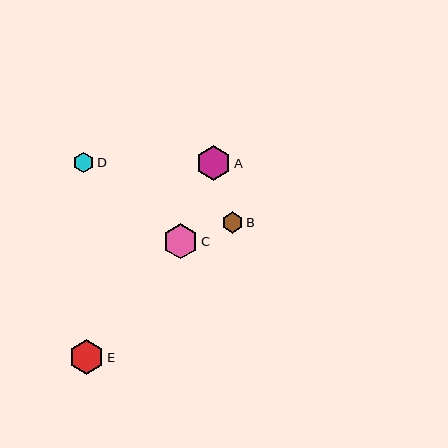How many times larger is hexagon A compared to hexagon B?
Hexagon A is approximately 1.6 times the size of hexagon B.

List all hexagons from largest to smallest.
From largest to smallest: C, A, E, B, D.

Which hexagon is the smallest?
Hexagon D is the smallest with a size of approximately 20 pixels.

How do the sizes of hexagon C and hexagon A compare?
Hexagon C and hexagon A are approximately the same size.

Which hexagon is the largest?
Hexagon C is the largest with a size of approximately 35 pixels.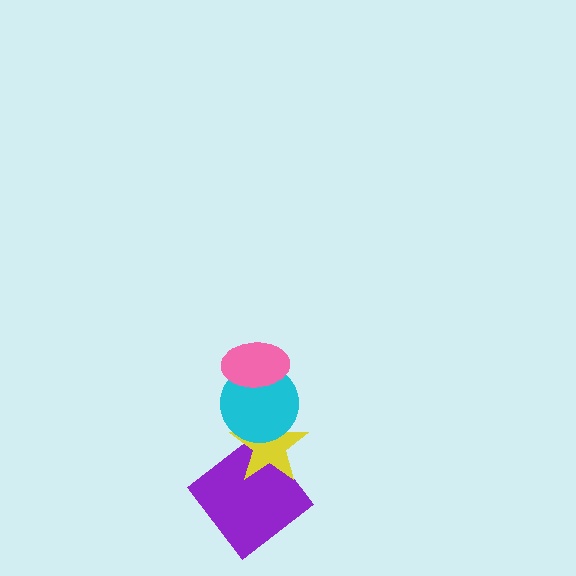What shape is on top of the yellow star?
The cyan circle is on top of the yellow star.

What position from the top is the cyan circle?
The cyan circle is 2nd from the top.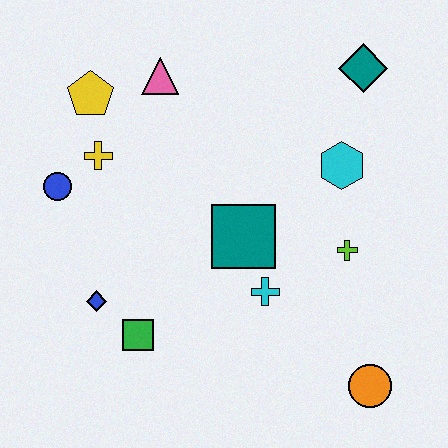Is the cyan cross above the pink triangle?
No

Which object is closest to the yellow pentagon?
The yellow cross is closest to the yellow pentagon.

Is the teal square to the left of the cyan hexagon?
Yes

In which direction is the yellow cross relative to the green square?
The yellow cross is above the green square.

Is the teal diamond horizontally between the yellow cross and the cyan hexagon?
No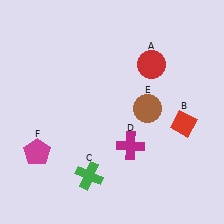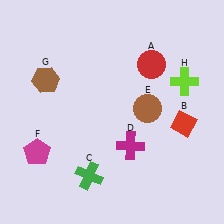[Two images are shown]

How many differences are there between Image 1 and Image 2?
There are 2 differences between the two images.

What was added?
A brown hexagon (G), a lime cross (H) were added in Image 2.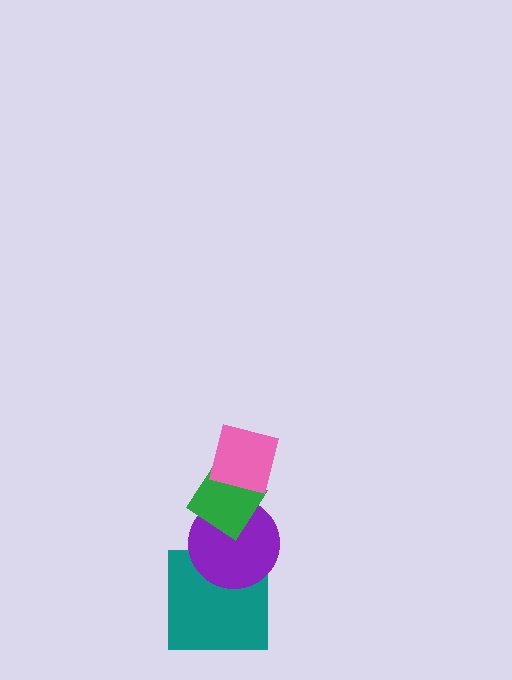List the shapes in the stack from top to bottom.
From top to bottom: the pink square, the green diamond, the purple circle, the teal square.